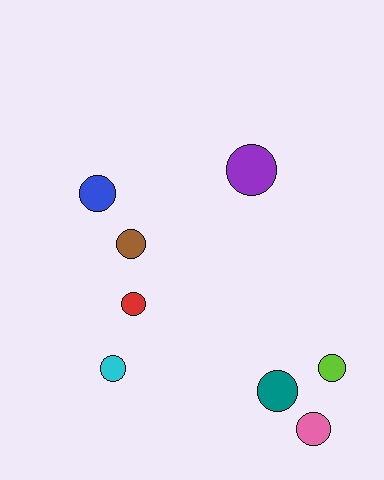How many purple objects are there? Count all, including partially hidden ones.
There is 1 purple object.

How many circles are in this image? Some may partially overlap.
There are 8 circles.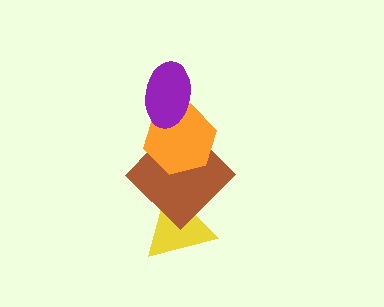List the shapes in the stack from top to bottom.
From top to bottom: the purple ellipse, the orange hexagon, the brown diamond, the yellow triangle.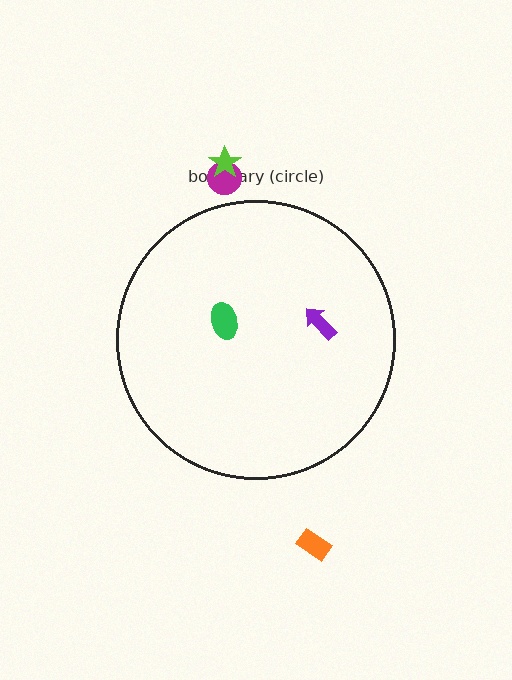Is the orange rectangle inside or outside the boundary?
Outside.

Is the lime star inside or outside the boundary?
Outside.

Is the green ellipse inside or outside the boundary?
Inside.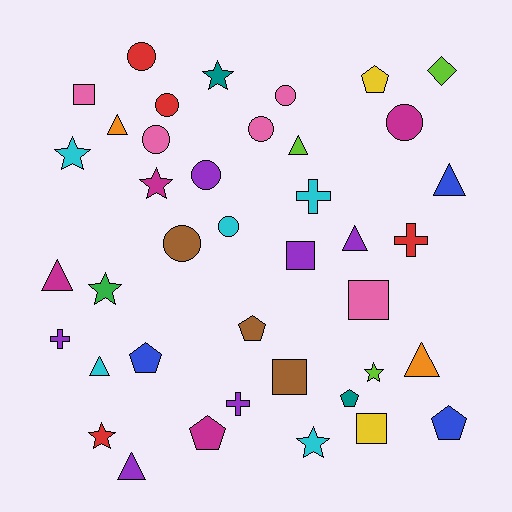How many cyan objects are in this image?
There are 5 cyan objects.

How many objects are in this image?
There are 40 objects.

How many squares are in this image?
There are 5 squares.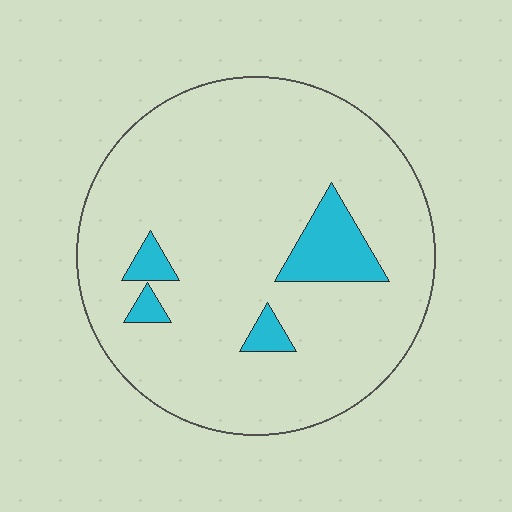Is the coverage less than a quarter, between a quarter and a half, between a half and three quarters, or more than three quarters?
Less than a quarter.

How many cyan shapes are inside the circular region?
4.